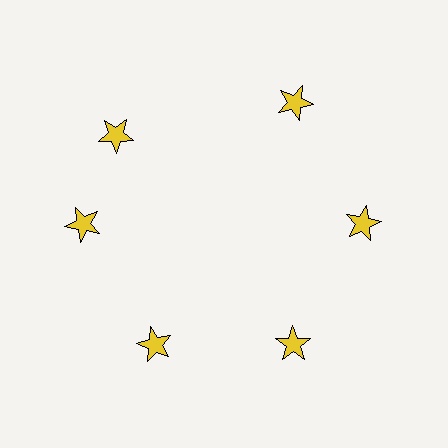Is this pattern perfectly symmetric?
No. The 6 yellow stars are arranged in a ring, but one element near the 11 o'clock position is rotated out of alignment along the ring, breaking the 6-fold rotational symmetry.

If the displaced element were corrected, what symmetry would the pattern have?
It would have 6-fold rotational symmetry — the pattern would map onto itself every 60 degrees.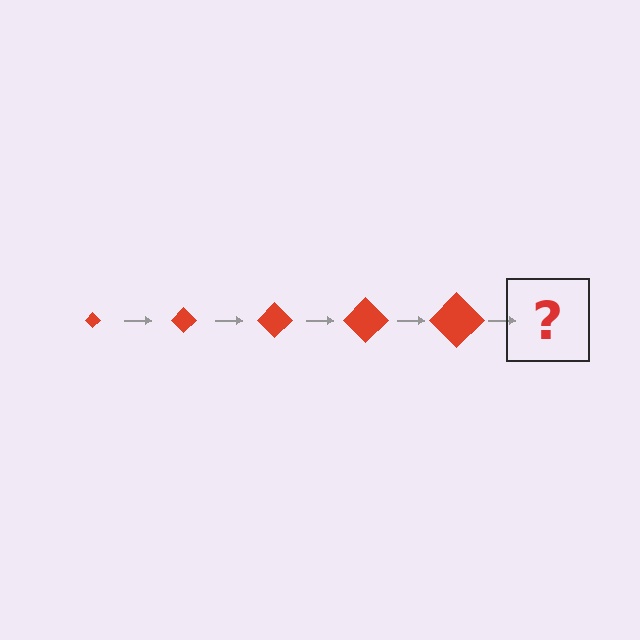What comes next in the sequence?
The next element should be a red diamond, larger than the previous one.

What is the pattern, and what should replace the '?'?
The pattern is that the diamond gets progressively larger each step. The '?' should be a red diamond, larger than the previous one.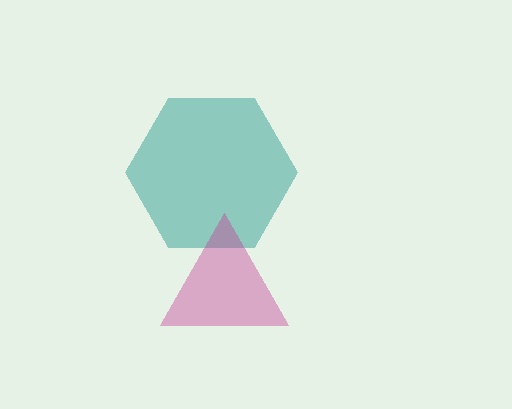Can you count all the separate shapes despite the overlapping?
Yes, there are 2 separate shapes.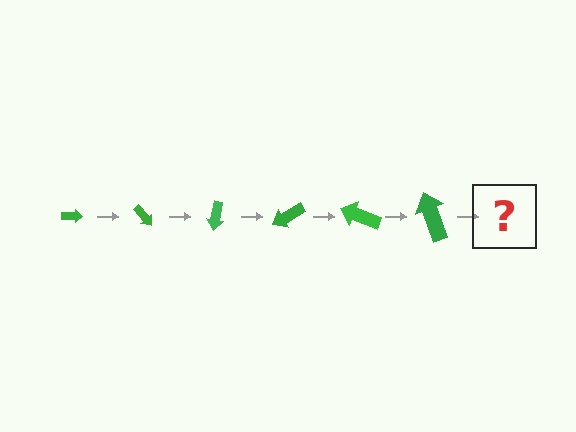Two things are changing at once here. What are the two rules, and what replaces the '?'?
The two rules are that the arrow grows larger each step and it rotates 50 degrees each step. The '?' should be an arrow, larger than the previous one and rotated 300 degrees from the start.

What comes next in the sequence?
The next element should be an arrow, larger than the previous one and rotated 300 degrees from the start.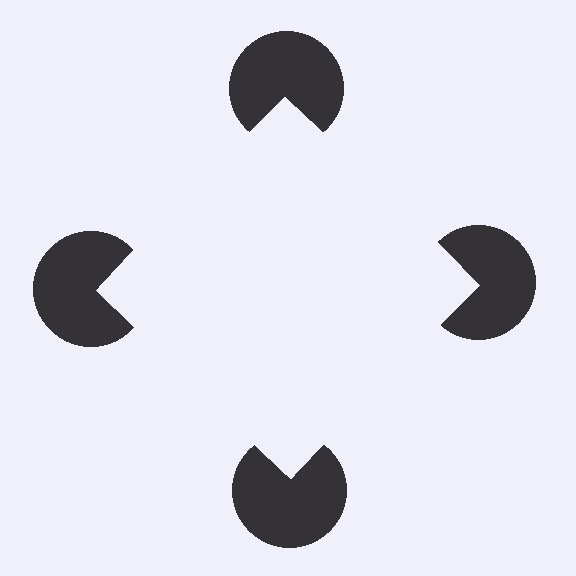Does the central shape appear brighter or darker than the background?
It typically appears slightly brighter than the background, even though no actual brightness change is drawn.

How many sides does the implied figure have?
4 sides.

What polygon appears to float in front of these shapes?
An illusory square — its edges are inferred from the aligned wedge cuts in the pac-man discs, not physically drawn.